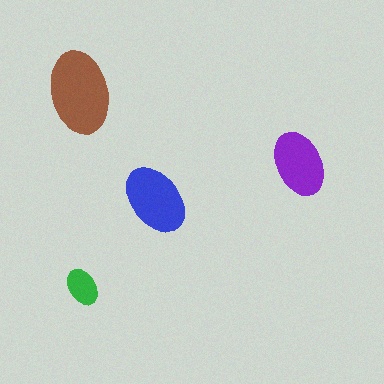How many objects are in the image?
There are 4 objects in the image.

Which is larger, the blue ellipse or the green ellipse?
The blue one.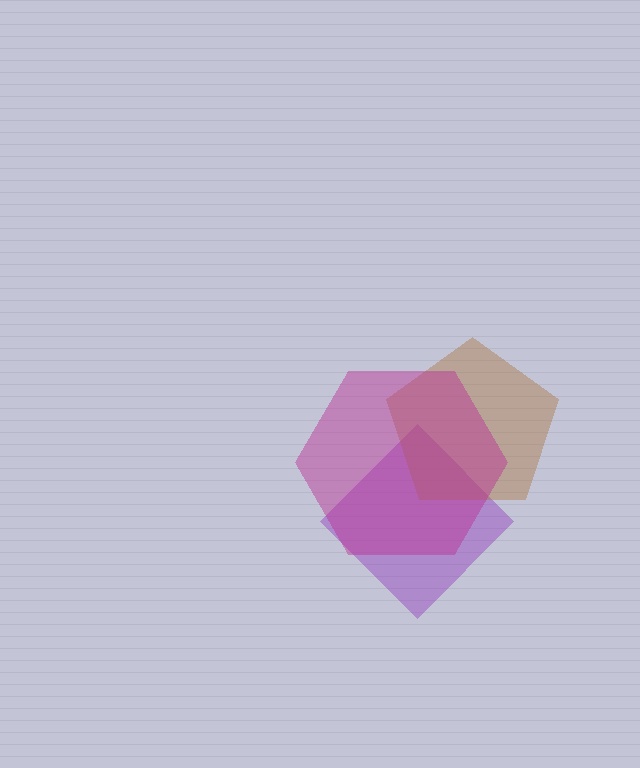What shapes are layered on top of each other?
The layered shapes are: a purple diamond, a brown pentagon, a magenta hexagon.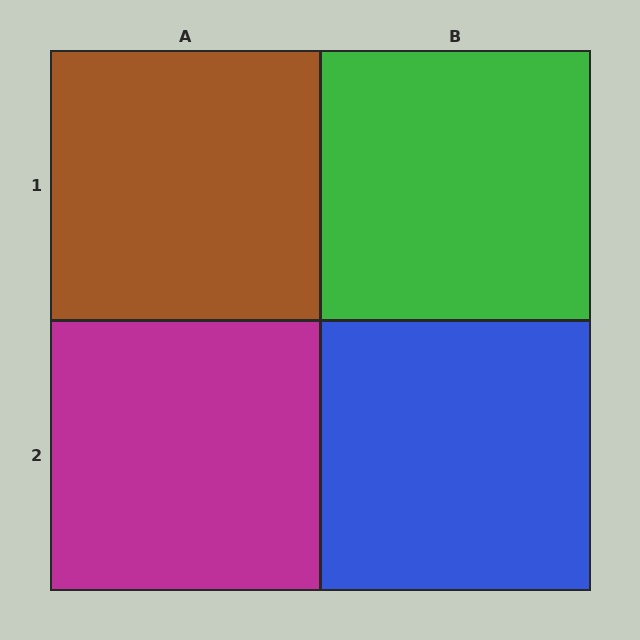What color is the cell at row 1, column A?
Brown.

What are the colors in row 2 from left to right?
Magenta, blue.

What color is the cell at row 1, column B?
Green.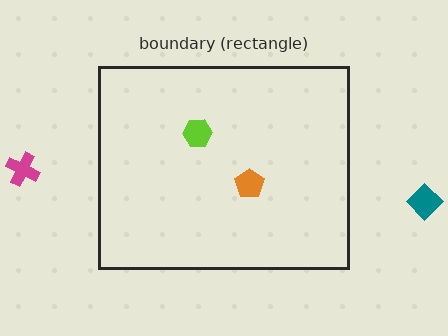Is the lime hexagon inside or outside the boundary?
Inside.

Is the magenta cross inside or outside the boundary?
Outside.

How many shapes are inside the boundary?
2 inside, 2 outside.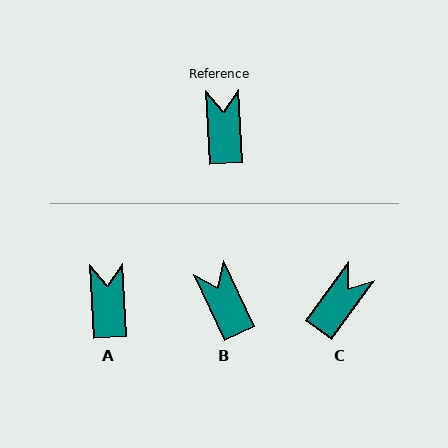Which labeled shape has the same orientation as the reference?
A.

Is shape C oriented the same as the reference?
No, it is off by about 40 degrees.